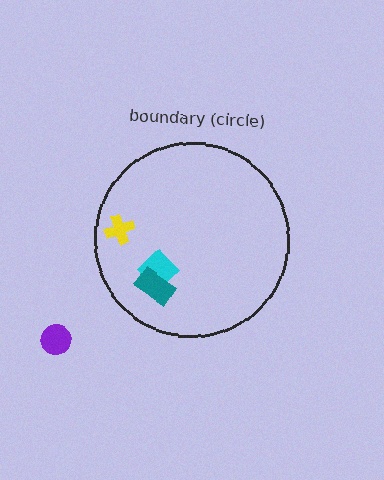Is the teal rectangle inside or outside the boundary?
Inside.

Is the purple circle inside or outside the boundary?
Outside.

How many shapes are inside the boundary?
3 inside, 1 outside.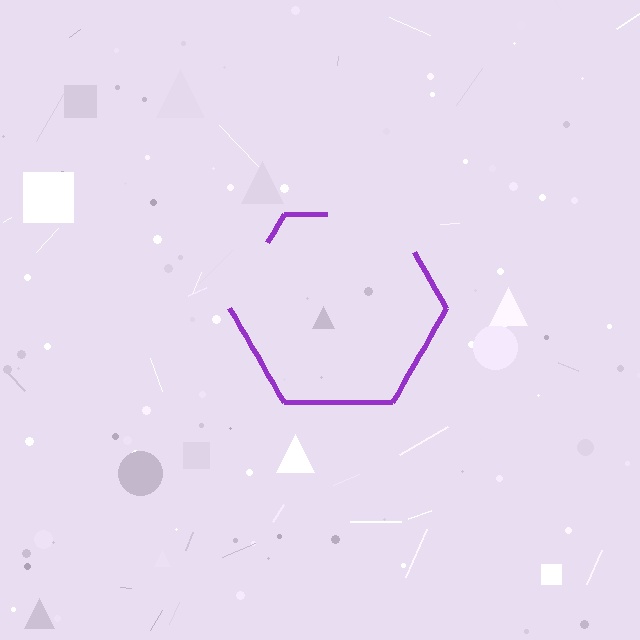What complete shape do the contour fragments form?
The contour fragments form a hexagon.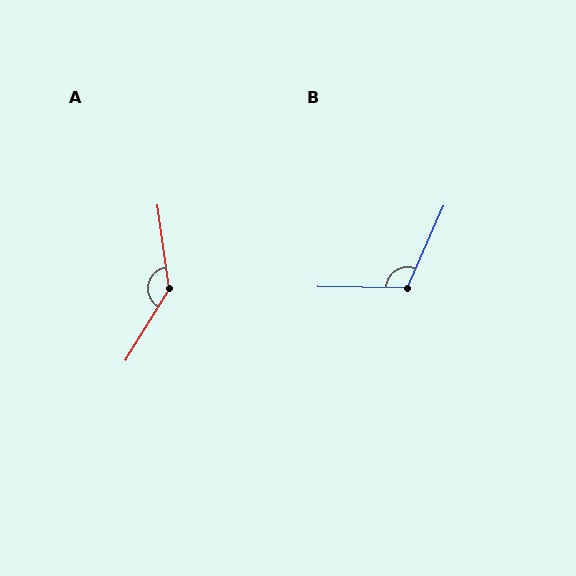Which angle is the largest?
A, at approximately 140 degrees.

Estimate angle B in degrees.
Approximately 113 degrees.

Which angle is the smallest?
B, at approximately 113 degrees.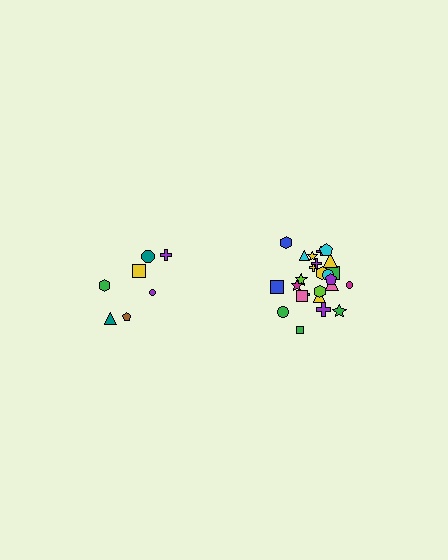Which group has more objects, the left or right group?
The right group.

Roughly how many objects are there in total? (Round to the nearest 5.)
Roughly 30 objects in total.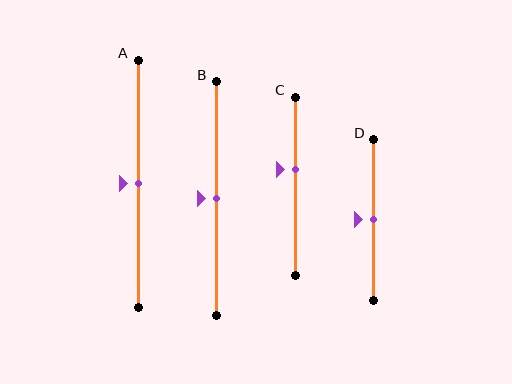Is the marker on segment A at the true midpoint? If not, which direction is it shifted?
Yes, the marker on segment A is at the true midpoint.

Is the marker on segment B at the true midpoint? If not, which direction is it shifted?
Yes, the marker on segment B is at the true midpoint.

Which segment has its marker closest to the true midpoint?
Segment A has its marker closest to the true midpoint.